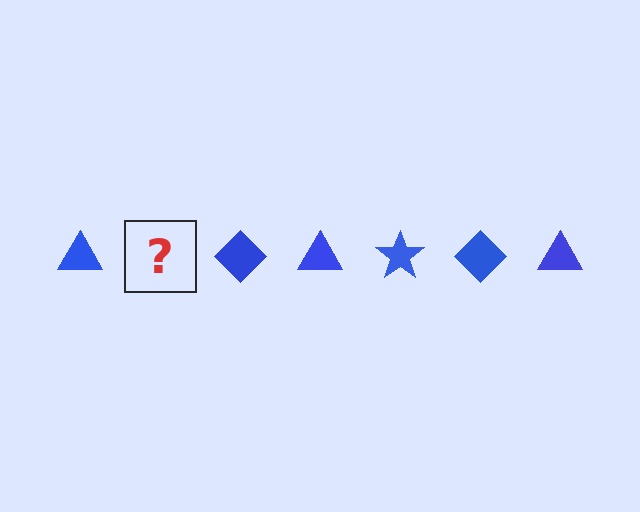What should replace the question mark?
The question mark should be replaced with a blue star.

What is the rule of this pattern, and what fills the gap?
The rule is that the pattern cycles through triangle, star, diamond shapes in blue. The gap should be filled with a blue star.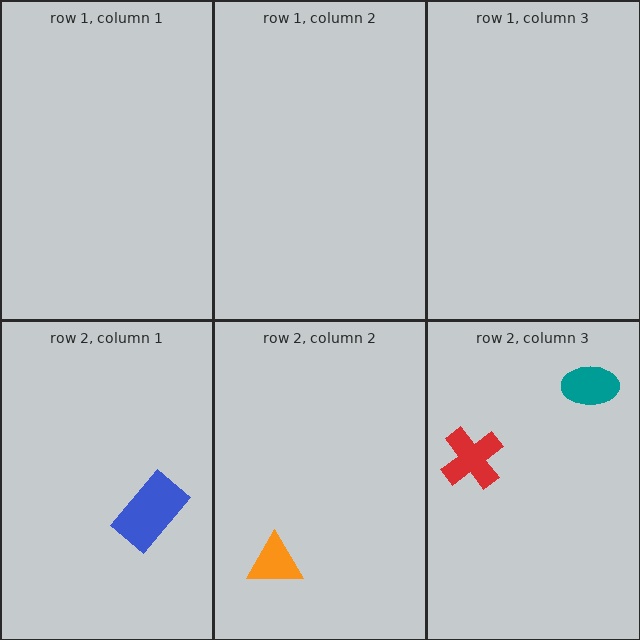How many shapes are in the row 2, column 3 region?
2.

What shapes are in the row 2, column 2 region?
The orange triangle.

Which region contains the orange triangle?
The row 2, column 2 region.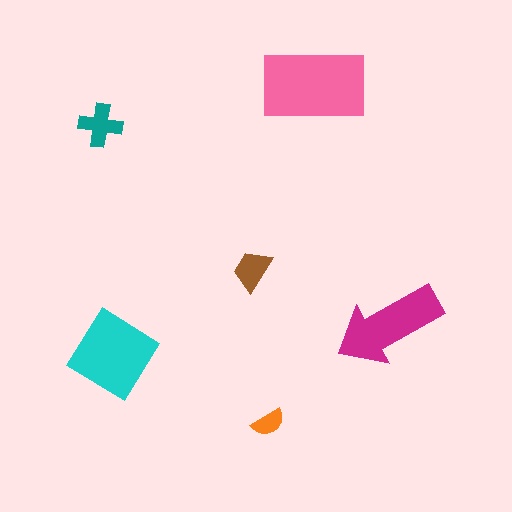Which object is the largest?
The pink rectangle.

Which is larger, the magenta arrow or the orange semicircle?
The magenta arrow.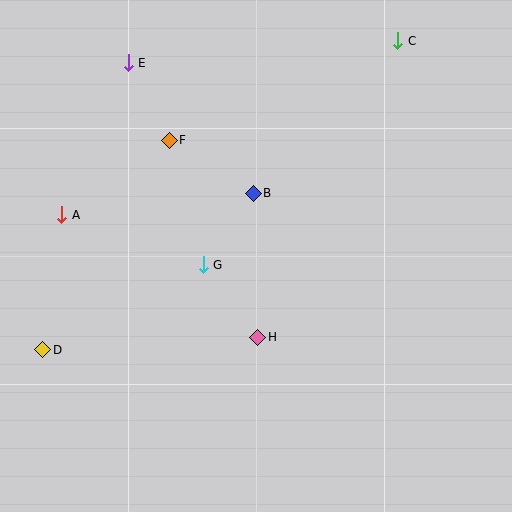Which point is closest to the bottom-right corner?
Point H is closest to the bottom-right corner.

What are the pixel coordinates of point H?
Point H is at (258, 337).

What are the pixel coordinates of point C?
Point C is at (398, 41).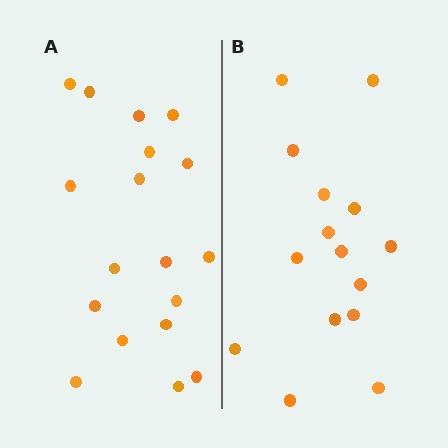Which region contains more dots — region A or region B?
Region A (the left region) has more dots.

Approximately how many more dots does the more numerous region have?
Region A has just a few more — roughly 2 or 3 more dots than region B.